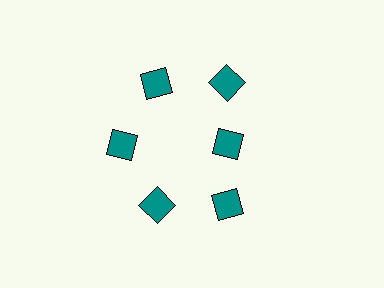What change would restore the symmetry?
The symmetry would be restored by moving it outward, back onto the ring so that all 6 diamonds sit at equal angles and equal distance from the center.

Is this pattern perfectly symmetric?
No. The 6 teal diamonds are arranged in a ring, but one element near the 3 o'clock position is pulled inward toward the center, breaking the 6-fold rotational symmetry.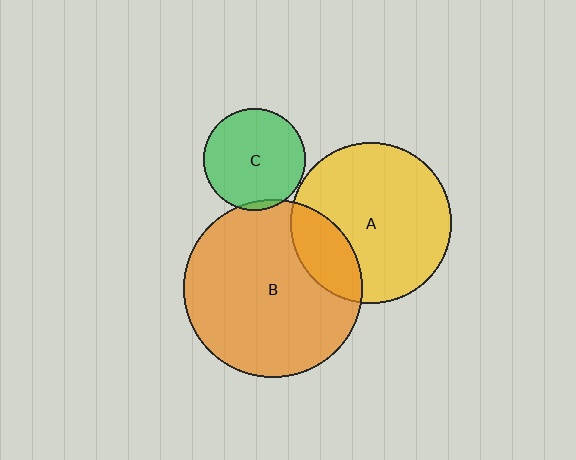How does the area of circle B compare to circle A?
Approximately 1.2 times.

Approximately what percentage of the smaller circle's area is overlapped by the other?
Approximately 5%.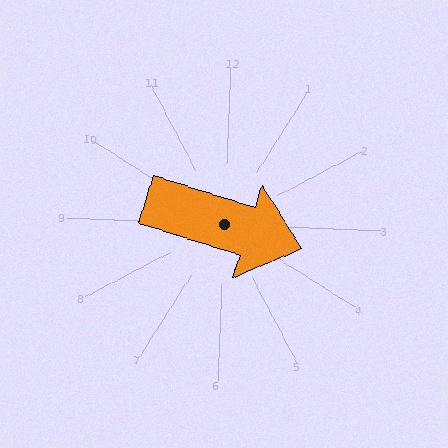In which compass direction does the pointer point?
East.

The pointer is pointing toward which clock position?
Roughly 4 o'clock.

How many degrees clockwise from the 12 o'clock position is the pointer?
Approximately 105 degrees.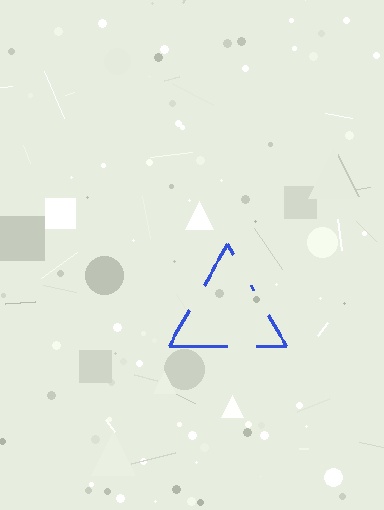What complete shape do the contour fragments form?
The contour fragments form a triangle.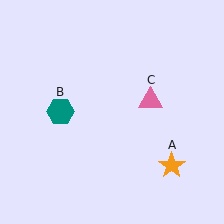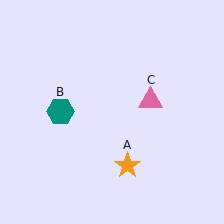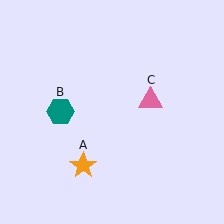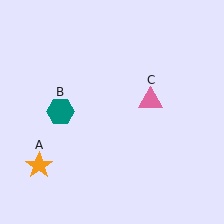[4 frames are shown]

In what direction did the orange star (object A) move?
The orange star (object A) moved left.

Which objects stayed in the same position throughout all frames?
Teal hexagon (object B) and pink triangle (object C) remained stationary.